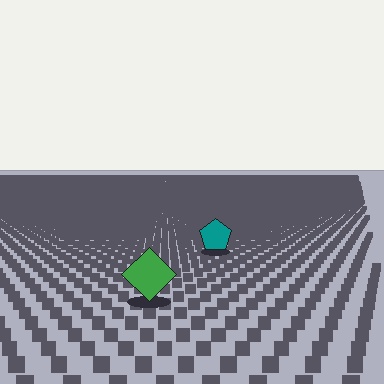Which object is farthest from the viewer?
The teal pentagon is farthest from the viewer. It appears smaller and the ground texture around it is denser.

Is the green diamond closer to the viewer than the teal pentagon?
Yes. The green diamond is closer — you can tell from the texture gradient: the ground texture is coarser near it.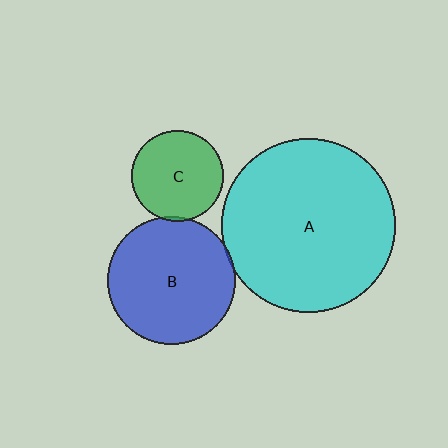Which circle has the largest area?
Circle A (cyan).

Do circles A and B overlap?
Yes.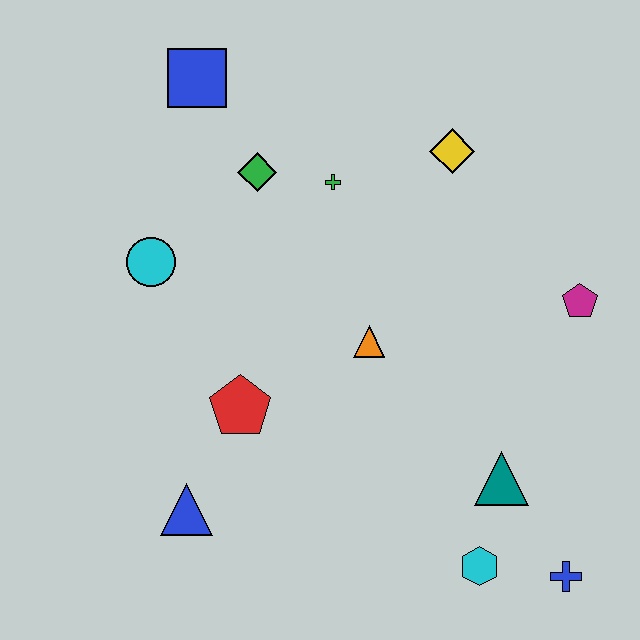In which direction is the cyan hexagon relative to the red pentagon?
The cyan hexagon is to the right of the red pentagon.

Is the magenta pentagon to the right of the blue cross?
Yes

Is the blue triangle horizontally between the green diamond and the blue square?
No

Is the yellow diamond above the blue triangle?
Yes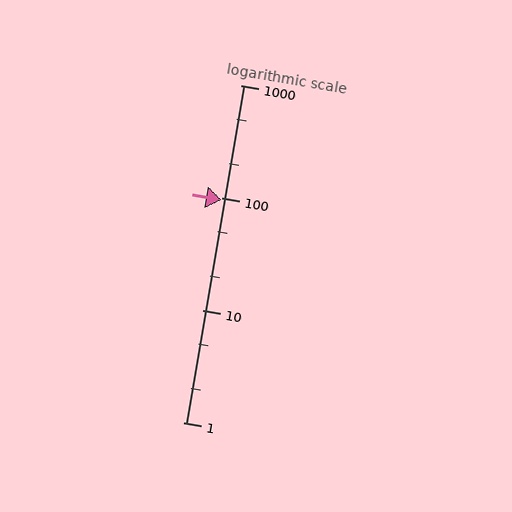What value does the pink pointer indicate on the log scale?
The pointer indicates approximately 96.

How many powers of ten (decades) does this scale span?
The scale spans 3 decades, from 1 to 1000.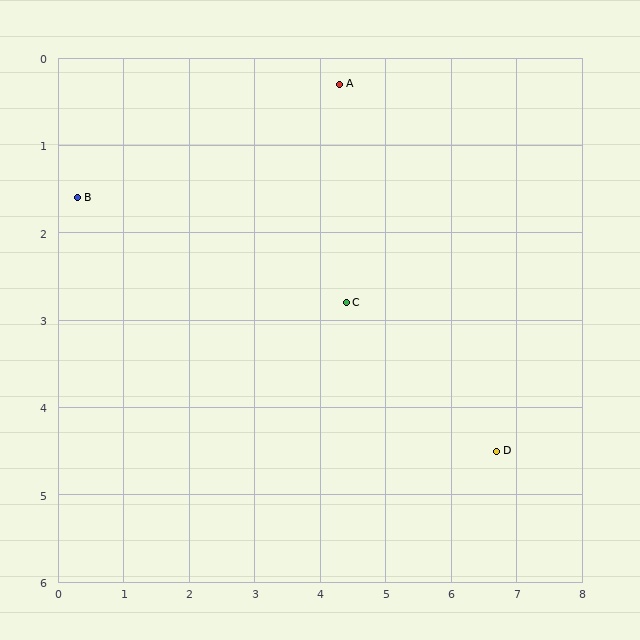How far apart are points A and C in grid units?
Points A and C are about 2.5 grid units apart.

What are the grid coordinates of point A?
Point A is at approximately (4.3, 0.3).